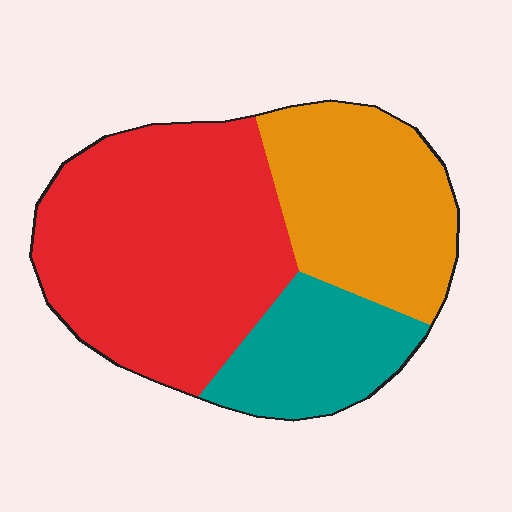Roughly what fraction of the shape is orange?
Orange covers around 30% of the shape.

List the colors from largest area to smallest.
From largest to smallest: red, orange, teal.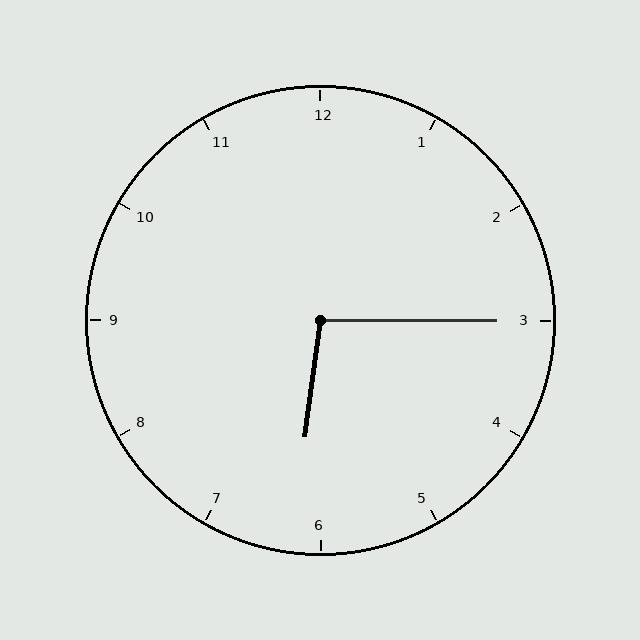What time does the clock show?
6:15.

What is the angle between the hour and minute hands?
Approximately 98 degrees.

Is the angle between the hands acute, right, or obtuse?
It is obtuse.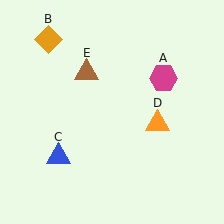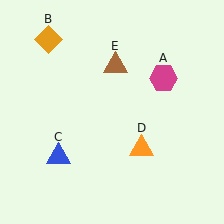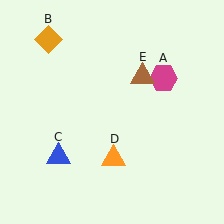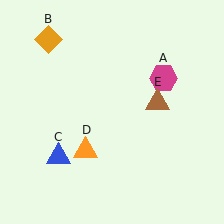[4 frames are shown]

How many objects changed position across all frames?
2 objects changed position: orange triangle (object D), brown triangle (object E).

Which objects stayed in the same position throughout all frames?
Magenta hexagon (object A) and orange diamond (object B) and blue triangle (object C) remained stationary.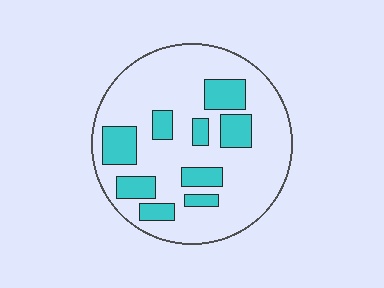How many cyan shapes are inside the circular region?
9.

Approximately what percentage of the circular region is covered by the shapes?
Approximately 25%.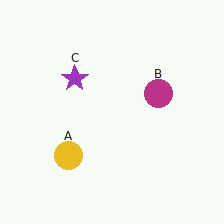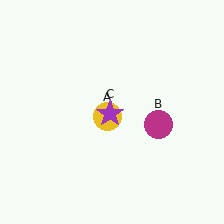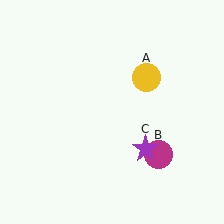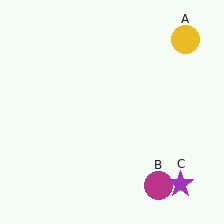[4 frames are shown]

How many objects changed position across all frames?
3 objects changed position: yellow circle (object A), magenta circle (object B), purple star (object C).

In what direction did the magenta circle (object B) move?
The magenta circle (object B) moved down.